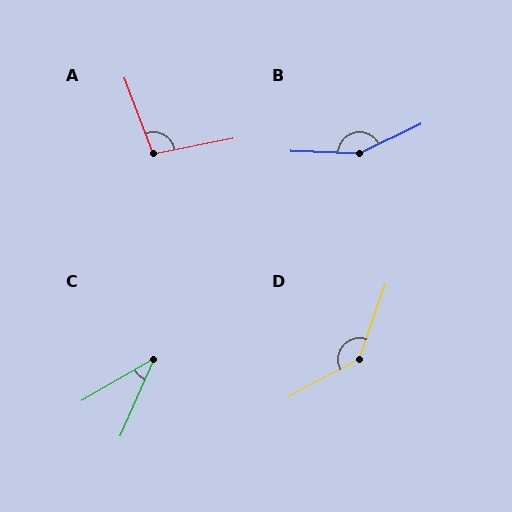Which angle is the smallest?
C, at approximately 36 degrees.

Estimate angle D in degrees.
Approximately 138 degrees.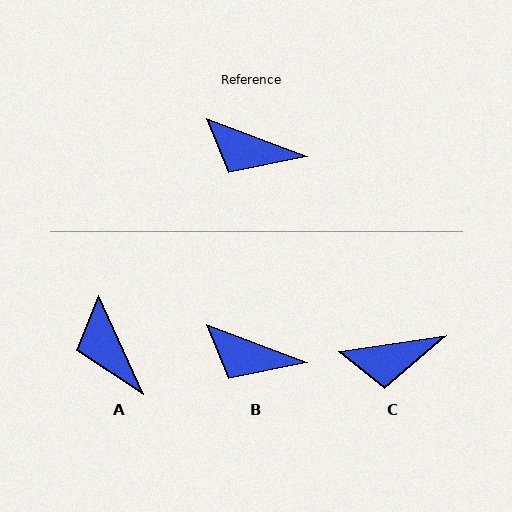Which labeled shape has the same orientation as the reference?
B.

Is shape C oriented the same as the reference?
No, it is off by about 29 degrees.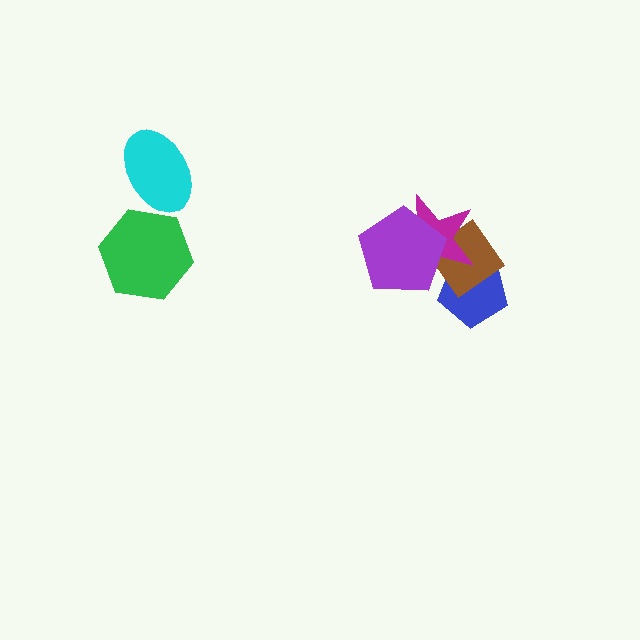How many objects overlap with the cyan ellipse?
0 objects overlap with the cyan ellipse.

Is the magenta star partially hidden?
Yes, it is partially covered by another shape.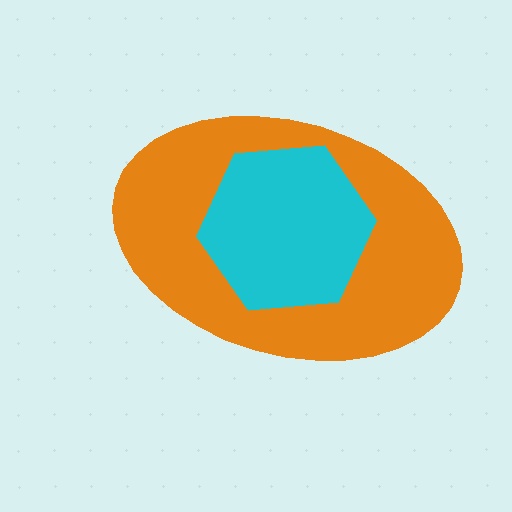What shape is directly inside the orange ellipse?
The cyan hexagon.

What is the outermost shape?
The orange ellipse.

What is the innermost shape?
The cyan hexagon.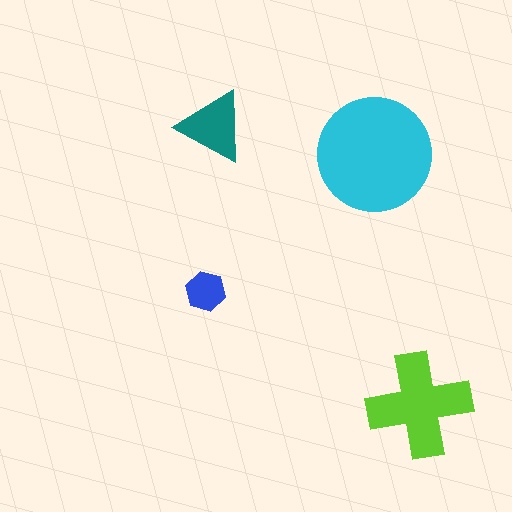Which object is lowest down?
The lime cross is bottommost.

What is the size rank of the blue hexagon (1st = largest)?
4th.